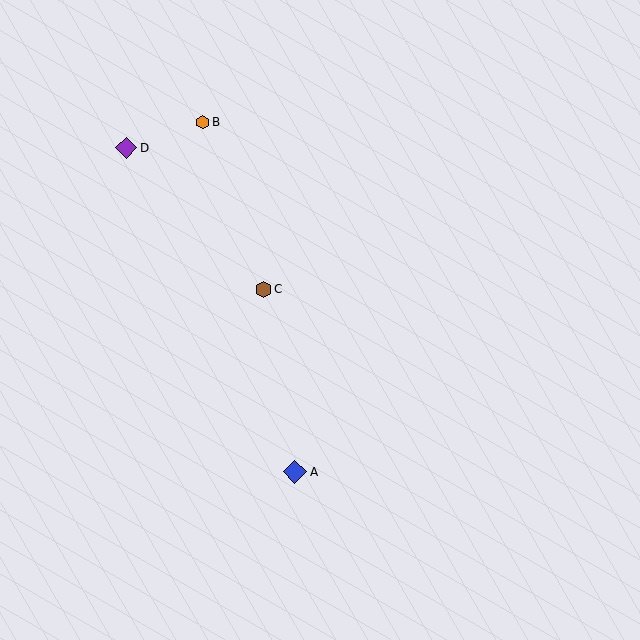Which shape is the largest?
The blue diamond (labeled A) is the largest.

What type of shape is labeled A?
Shape A is a blue diamond.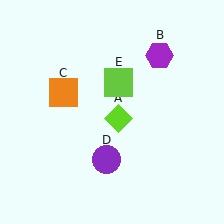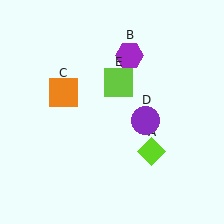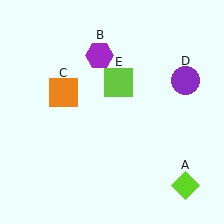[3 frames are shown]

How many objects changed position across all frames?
3 objects changed position: lime diamond (object A), purple hexagon (object B), purple circle (object D).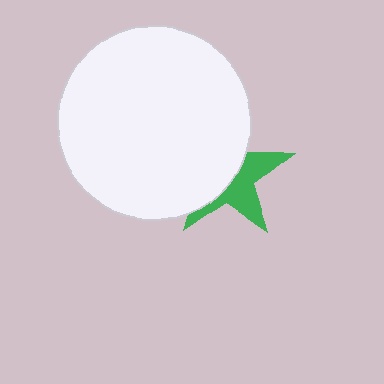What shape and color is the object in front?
The object in front is a white circle.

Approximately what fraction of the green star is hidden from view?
Roughly 57% of the green star is hidden behind the white circle.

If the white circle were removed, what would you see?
You would see the complete green star.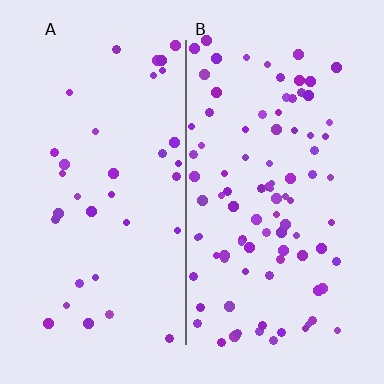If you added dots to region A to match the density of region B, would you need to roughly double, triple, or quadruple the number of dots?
Approximately triple.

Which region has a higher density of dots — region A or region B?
B (the right).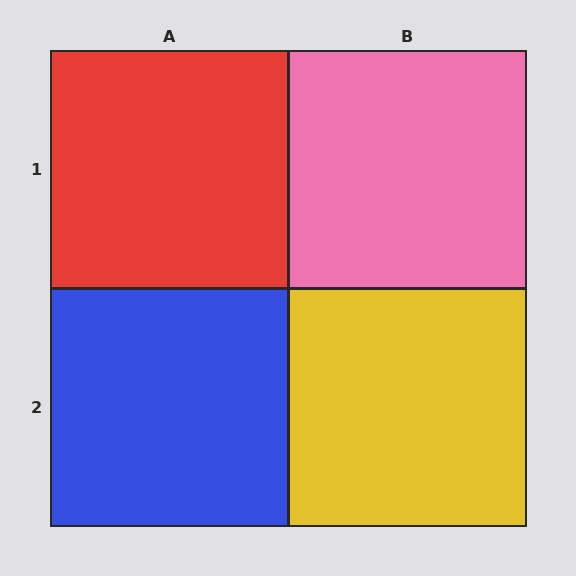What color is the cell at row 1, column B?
Pink.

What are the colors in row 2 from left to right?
Blue, yellow.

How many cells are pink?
1 cell is pink.